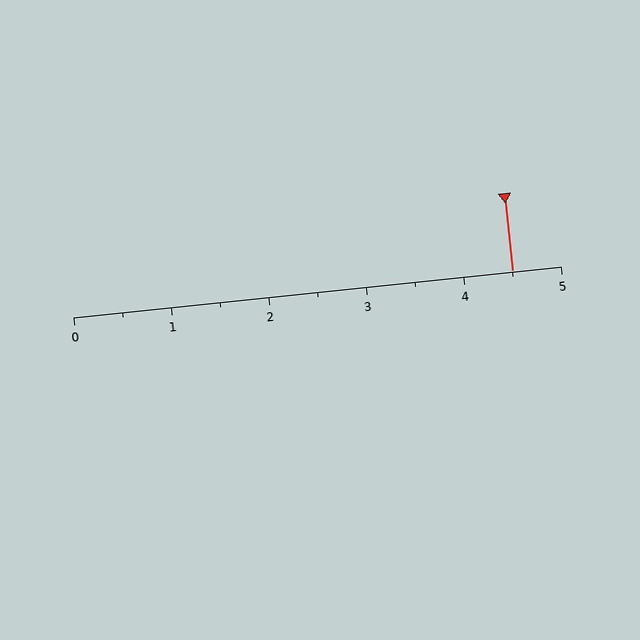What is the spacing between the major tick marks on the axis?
The major ticks are spaced 1 apart.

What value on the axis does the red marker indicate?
The marker indicates approximately 4.5.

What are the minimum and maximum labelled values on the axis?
The axis runs from 0 to 5.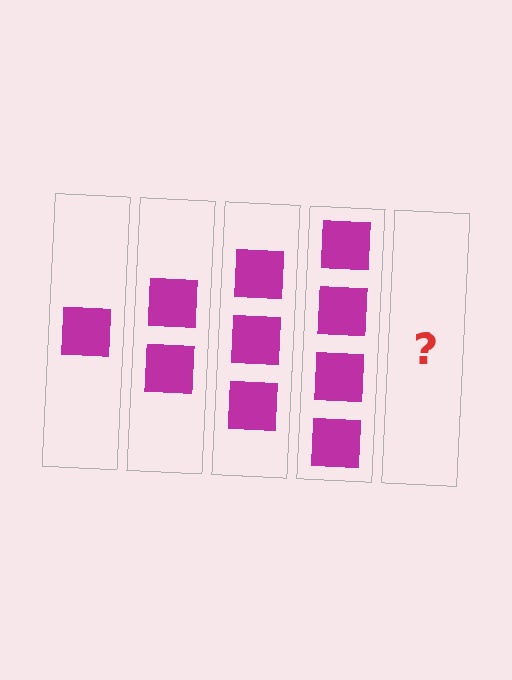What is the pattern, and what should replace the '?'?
The pattern is that each step adds one more square. The '?' should be 5 squares.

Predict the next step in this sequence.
The next step is 5 squares.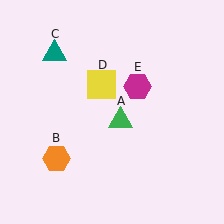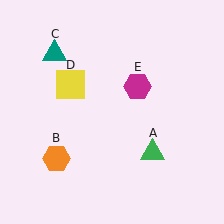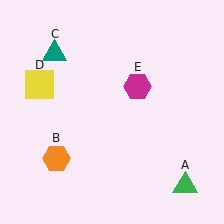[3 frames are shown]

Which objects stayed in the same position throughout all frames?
Orange hexagon (object B) and teal triangle (object C) and magenta hexagon (object E) remained stationary.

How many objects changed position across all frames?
2 objects changed position: green triangle (object A), yellow square (object D).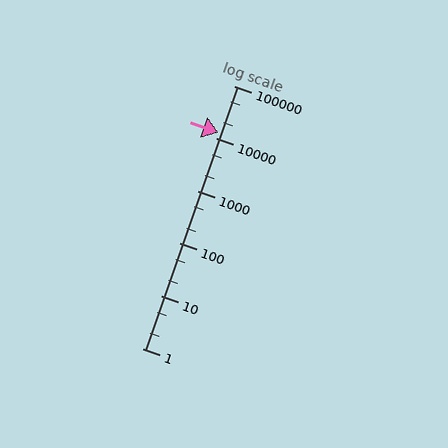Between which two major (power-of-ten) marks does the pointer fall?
The pointer is between 10000 and 100000.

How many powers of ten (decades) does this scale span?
The scale spans 5 decades, from 1 to 100000.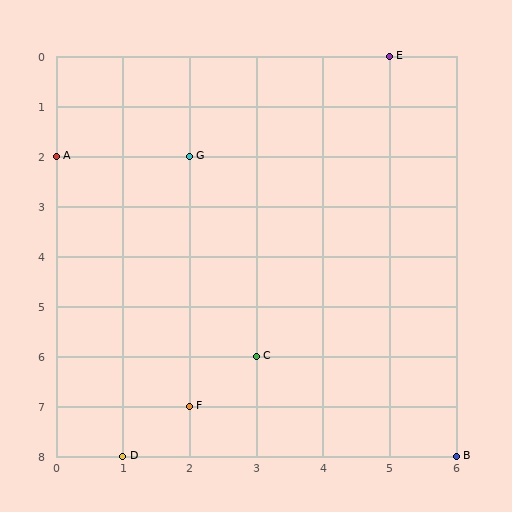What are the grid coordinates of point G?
Point G is at grid coordinates (2, 2).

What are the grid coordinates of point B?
Point B is at grid coordinates (6, 8).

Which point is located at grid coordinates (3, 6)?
Point C is at (3, 6).